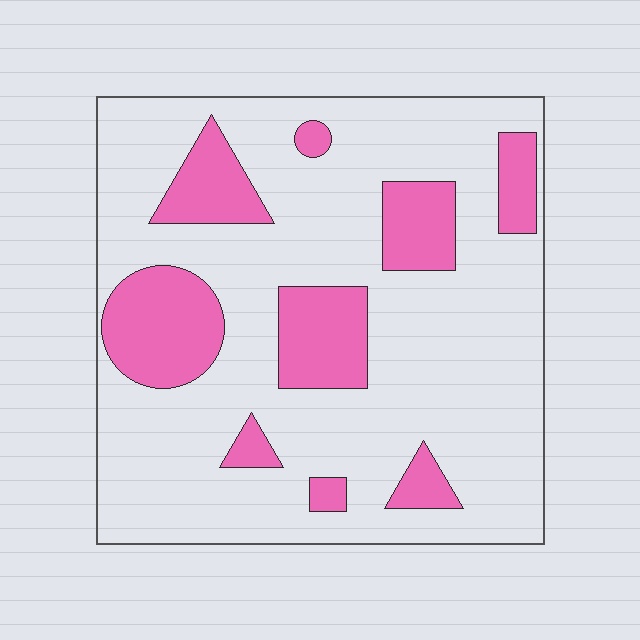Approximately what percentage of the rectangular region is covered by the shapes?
Approximately 25%.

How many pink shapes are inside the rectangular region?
9.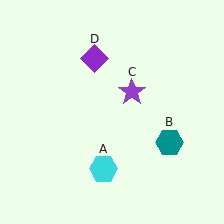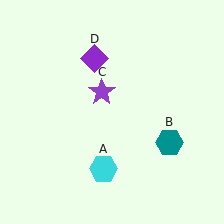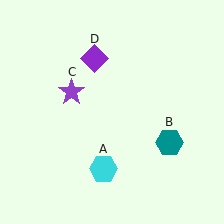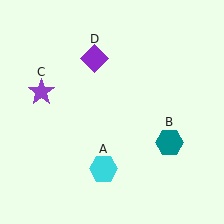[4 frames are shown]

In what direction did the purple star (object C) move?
The purple star (object C) moved left.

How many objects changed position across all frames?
1 object changed position: purple star (object C).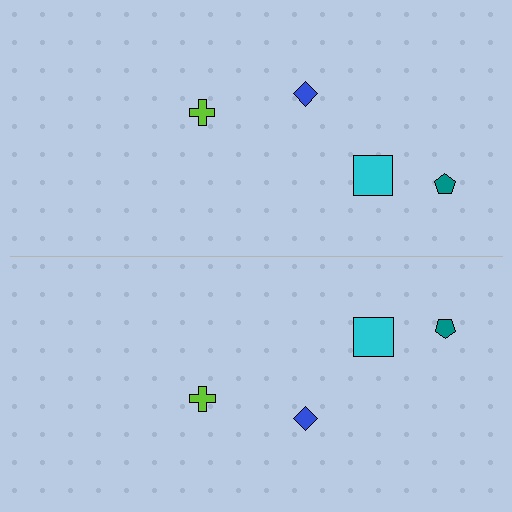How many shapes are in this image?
There are 8 shapes in this image.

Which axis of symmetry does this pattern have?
The pattern has a horizontal axis of symmetry running through the center of the image.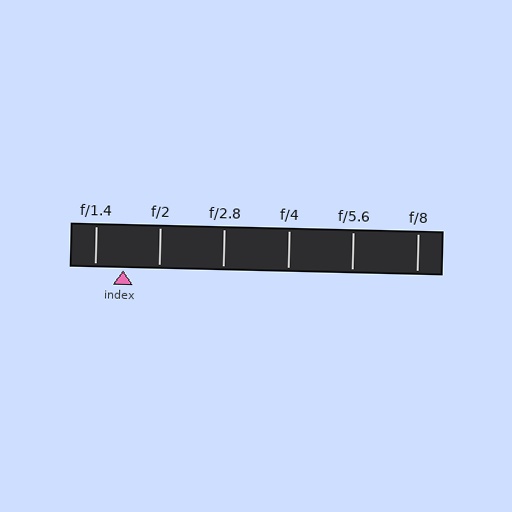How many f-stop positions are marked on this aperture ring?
There are 6 f-stop positions marked.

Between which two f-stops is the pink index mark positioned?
The index mark is between f/1.4 and f/2.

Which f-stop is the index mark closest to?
The index mark is closest to f/1.4.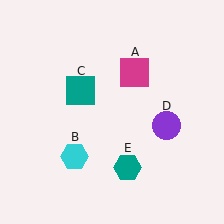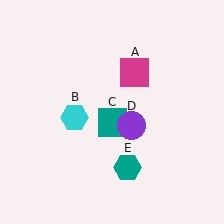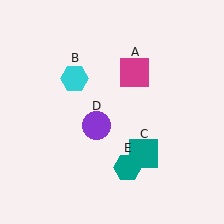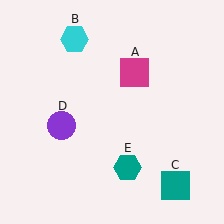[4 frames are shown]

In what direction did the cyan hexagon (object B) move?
The cyan hexagon (object B) moved up.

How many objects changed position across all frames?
3 objects changed position: cyan hexagon (object B), teal square (object C), purple circle (object D).